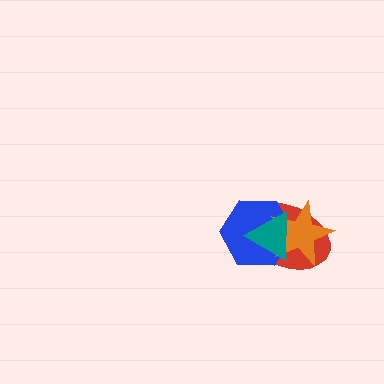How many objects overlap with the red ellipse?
3 objects overlap with the red ellipse.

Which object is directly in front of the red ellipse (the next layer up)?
The blue hexagon is directly in front of the red ellipse.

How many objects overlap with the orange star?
3 objects overlap with the orange star.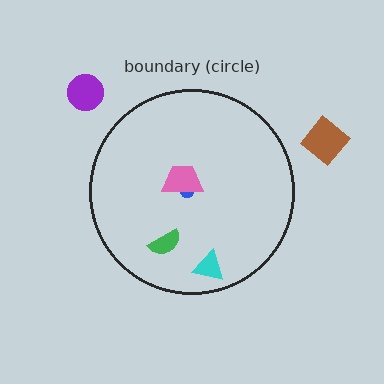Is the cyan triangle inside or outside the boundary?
Inside.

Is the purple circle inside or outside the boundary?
Outside.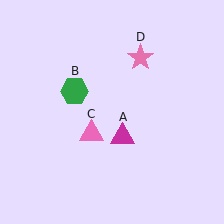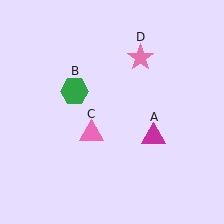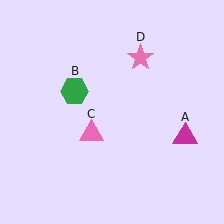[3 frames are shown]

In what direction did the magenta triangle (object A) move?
The magenta triangle (object A) moved right.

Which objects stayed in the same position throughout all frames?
Green hexagon (object B) and pink triangle (object C) and pink star (object D) remained stationary.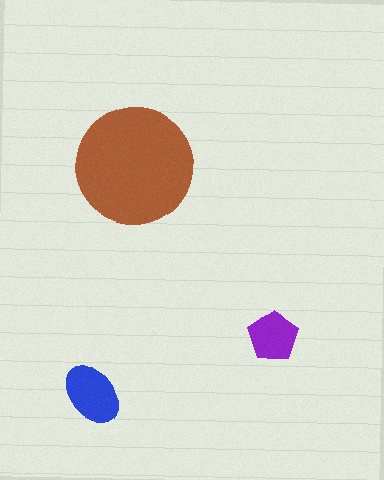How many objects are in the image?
There are 3 objects in the image.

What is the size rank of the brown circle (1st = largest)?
1st.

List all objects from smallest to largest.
The purple pentagon, the blue ellipse, the brown circle.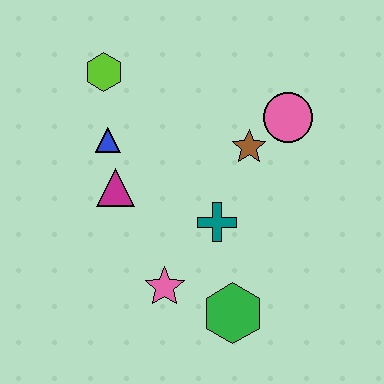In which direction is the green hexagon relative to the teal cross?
The green hexagon is below the teal cross.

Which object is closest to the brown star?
The pink circle is closest to the brown star.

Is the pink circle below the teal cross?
No